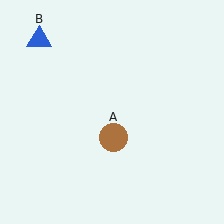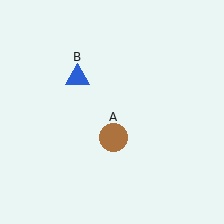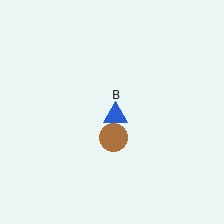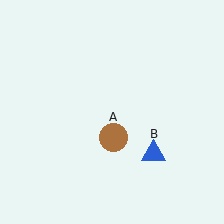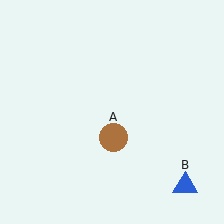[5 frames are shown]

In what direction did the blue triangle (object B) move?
The blue triangle (object B) moved down and to the right.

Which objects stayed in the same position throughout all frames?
Brown circle (object A) remained stationary.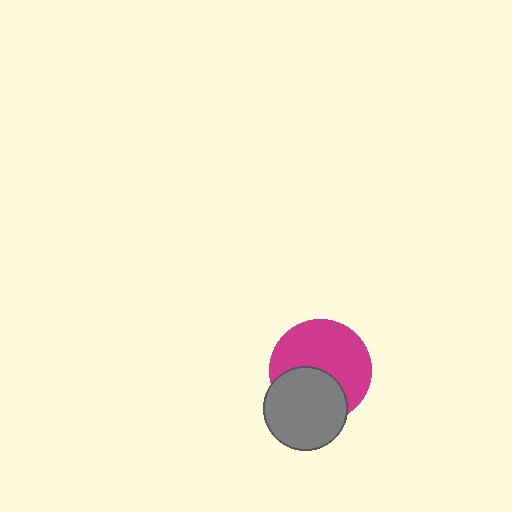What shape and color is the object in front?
The object in front is a gray circle.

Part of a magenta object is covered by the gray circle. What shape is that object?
It is a circle.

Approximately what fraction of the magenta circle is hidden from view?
Roughly 38% of the magenta circle is hidden behind the gray circle.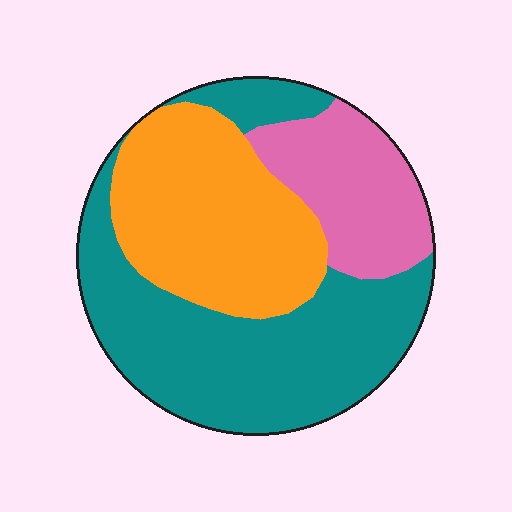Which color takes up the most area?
Teal, at roughly 50%.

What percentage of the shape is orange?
Orange takes up about one third (1/3) of the shape.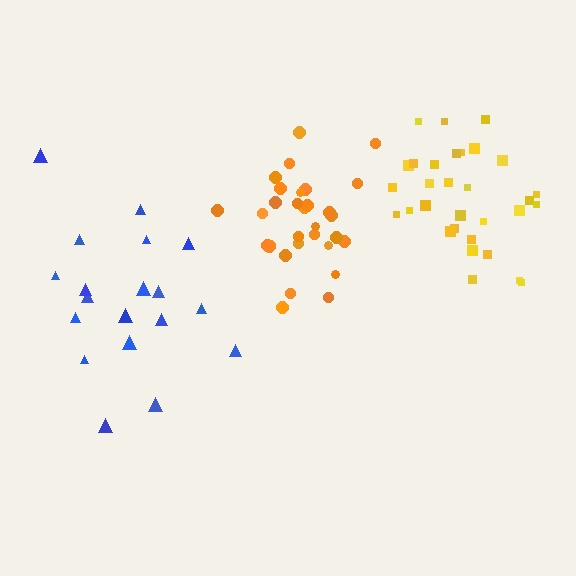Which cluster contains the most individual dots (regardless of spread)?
Orange (32).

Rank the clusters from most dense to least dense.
orange, yellow, blue.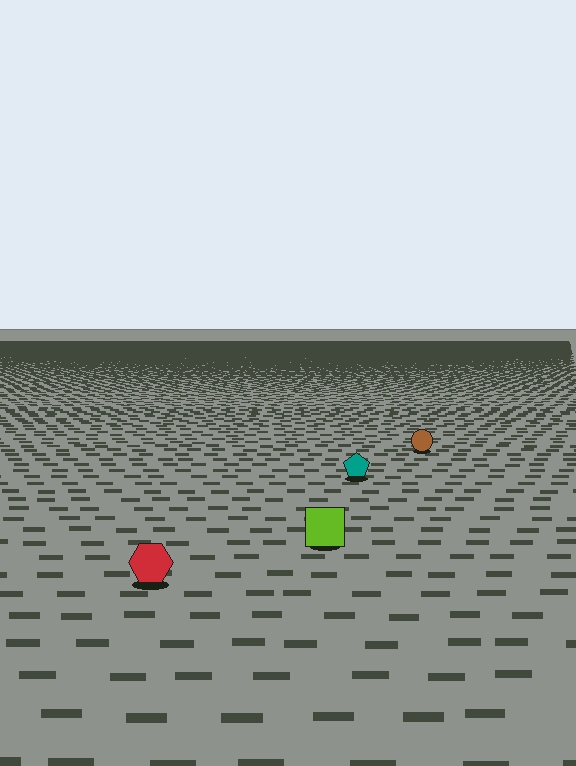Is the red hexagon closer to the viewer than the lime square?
Yes. The red hexagon is closer — you can tell from the texture gradient: the ground texture is coarser near it.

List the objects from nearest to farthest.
From nearest to farthest: the red hexagon, the lime square, the teal pentagon, the brown circle.